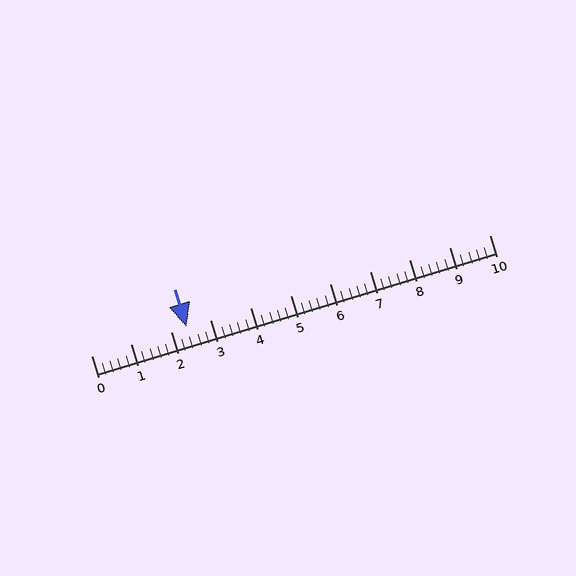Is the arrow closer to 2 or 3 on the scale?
The arrow is closer to 2.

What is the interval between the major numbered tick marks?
The major tick marks are spaced 1 units apart.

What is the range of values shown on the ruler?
The ruler shows values from 0 to 10.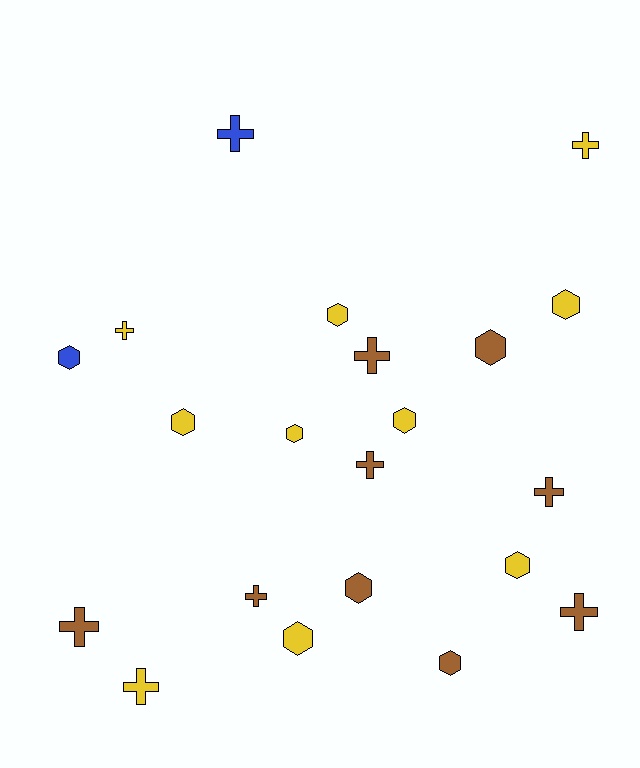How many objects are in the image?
There are 21 objects.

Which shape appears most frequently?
Hexagon, with 11 objects.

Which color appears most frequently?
Yellow, with 10 objects.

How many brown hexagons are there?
There are 3 brown hexagons.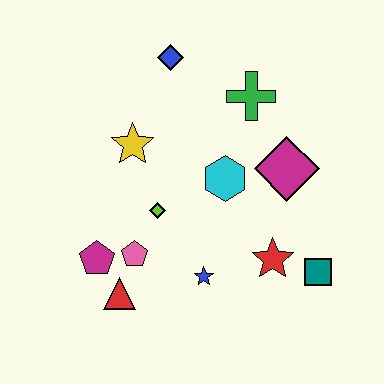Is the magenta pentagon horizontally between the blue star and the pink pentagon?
No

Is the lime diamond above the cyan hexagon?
No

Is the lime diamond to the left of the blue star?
Yes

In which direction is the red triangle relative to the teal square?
The red triangle is to the left of the teal square.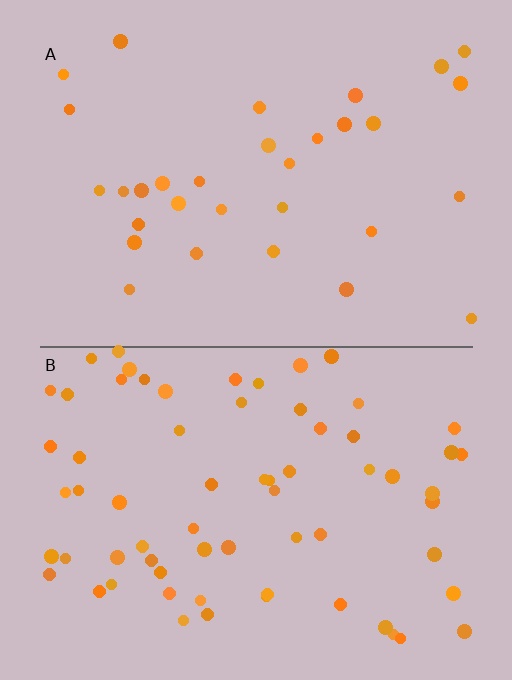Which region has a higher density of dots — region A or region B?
B (the bottom).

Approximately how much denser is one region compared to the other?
Approximately 2.2× — region B over region A.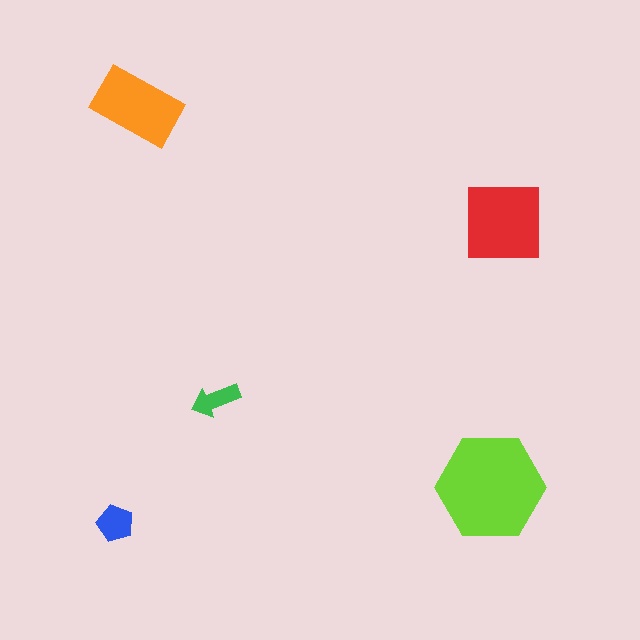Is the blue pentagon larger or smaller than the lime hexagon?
Smaller.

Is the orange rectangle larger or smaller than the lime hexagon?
Smaller.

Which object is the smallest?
The green arrow.